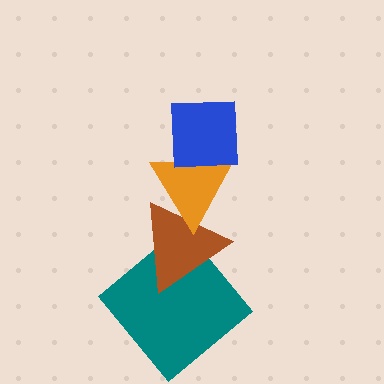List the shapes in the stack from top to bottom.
From top to bottom: the blue square, the orange triangle, the brown triangle, the teal diamond.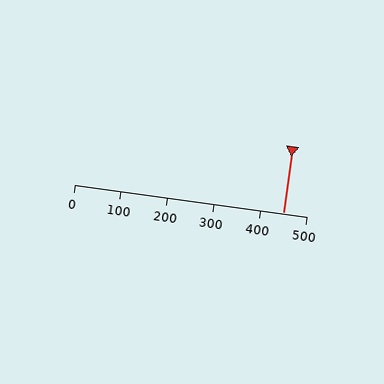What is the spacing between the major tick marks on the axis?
The major ticks are spaced 100 apart.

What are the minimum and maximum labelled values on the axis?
The axis runs from 0 to 500.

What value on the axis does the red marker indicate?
The marker indicates approximately 450.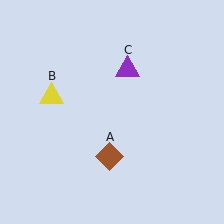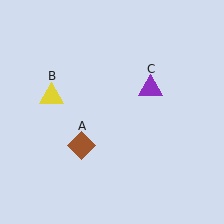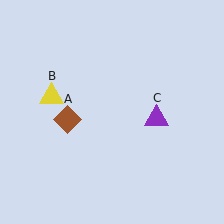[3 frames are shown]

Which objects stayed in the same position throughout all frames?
Yellow triangle (object B) remained stationary.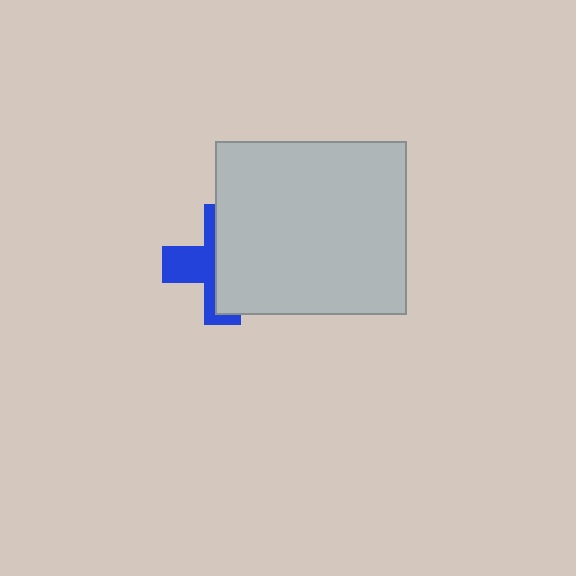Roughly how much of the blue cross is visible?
A small part of it is visible (roughly 42%).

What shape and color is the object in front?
The object in front is a light gray rectangle.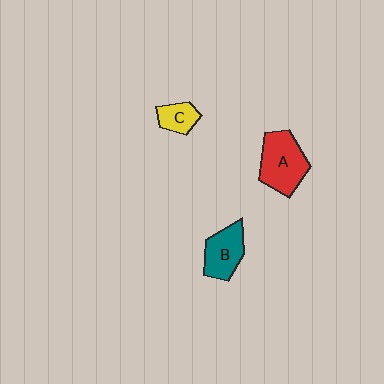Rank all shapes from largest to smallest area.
From largest to smallest: A (red), B (teal), C (yellow).